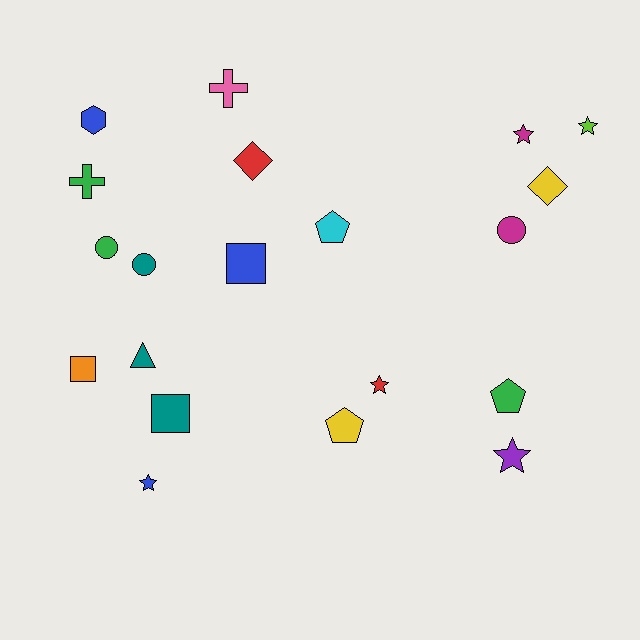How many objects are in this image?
There are 20 objects.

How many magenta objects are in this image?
There are 2 magenta objects.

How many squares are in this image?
There are 3 squares.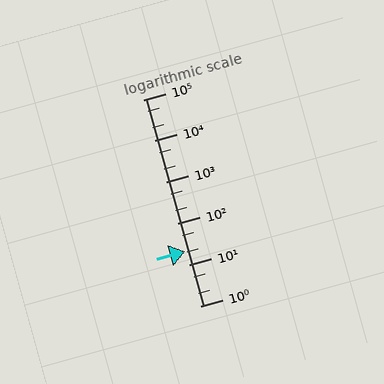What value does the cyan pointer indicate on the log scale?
The pointer indicates approximately 21.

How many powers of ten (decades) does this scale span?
The scale spans 5 decades, from 1 to 100000.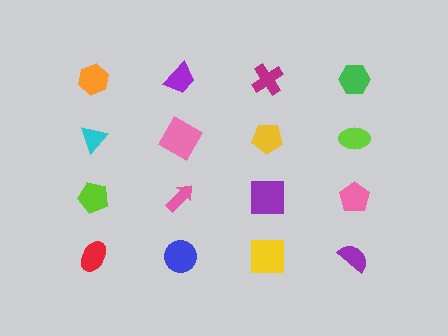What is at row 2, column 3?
A yellow pentagon.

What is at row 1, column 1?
An orange hexagon.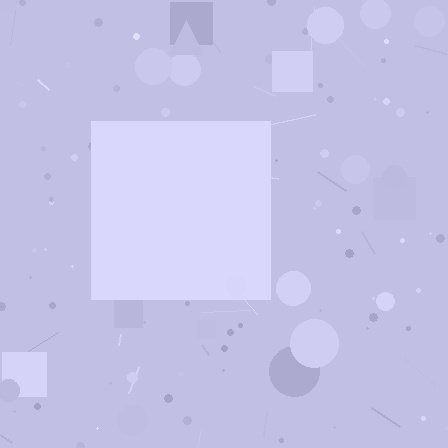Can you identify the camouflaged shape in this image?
The camouflaged shape is a square.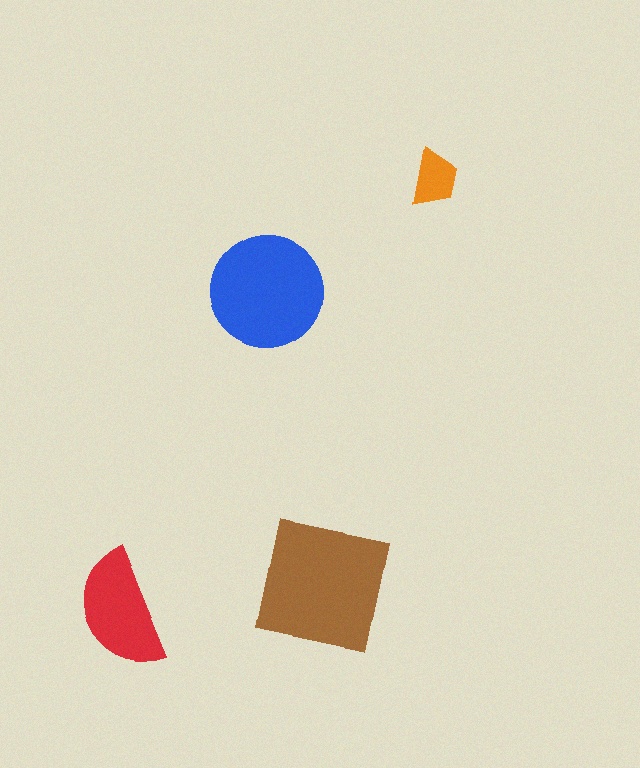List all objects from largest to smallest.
The brown square, the blue circle, the red semicircle, the orange trapezoid.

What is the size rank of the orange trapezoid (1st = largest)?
4th.